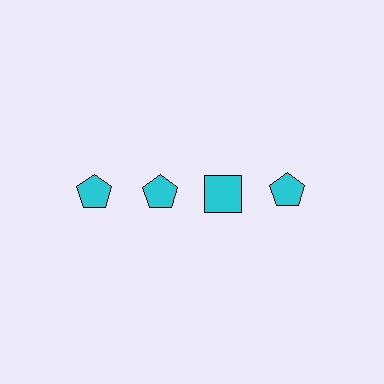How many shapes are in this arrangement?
There are 4 shapes arranged in a grid pattern.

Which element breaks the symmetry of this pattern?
The cyan square in the top row, center column breaks the symmetry. All other shapes are cyan pentagons.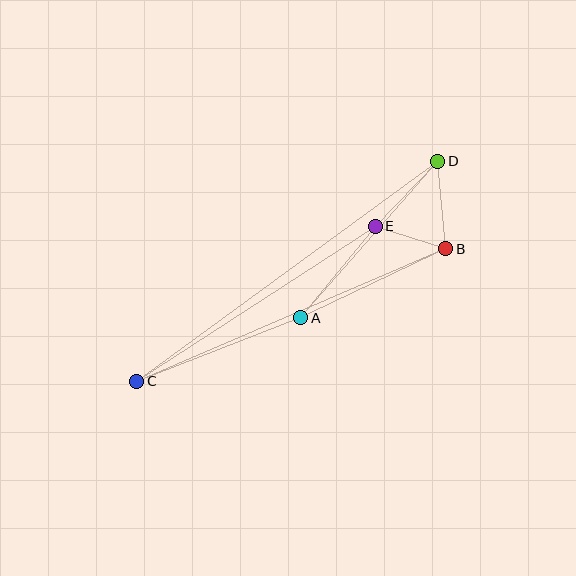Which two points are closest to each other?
Points B and E are closest to each other.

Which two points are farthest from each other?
Points C and D are farthest from each other.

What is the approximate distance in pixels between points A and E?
The distance between A and E is approximately 118 pixels.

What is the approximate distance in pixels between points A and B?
The distance between A and B is approximately 161 pixels.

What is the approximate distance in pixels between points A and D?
The distance between A and D is approximately 208 pixels.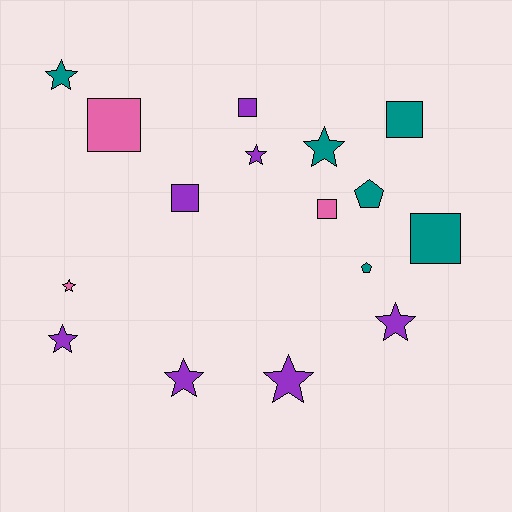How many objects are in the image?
There are 16 objects.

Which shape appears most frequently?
Star, with 8 objects.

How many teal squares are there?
There are 2 teal squares.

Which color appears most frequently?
Purple, with 7 objects.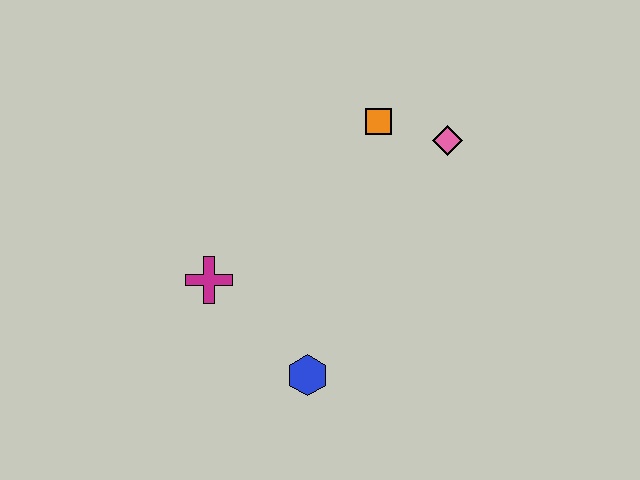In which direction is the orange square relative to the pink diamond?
The orange square is to the left of the pink diamond.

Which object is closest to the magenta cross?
The blue hexagon is closest to the magenta cross.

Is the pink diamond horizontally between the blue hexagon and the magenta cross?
No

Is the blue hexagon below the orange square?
Yes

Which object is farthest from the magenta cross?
The pink diamond is farthest from the magenta cross.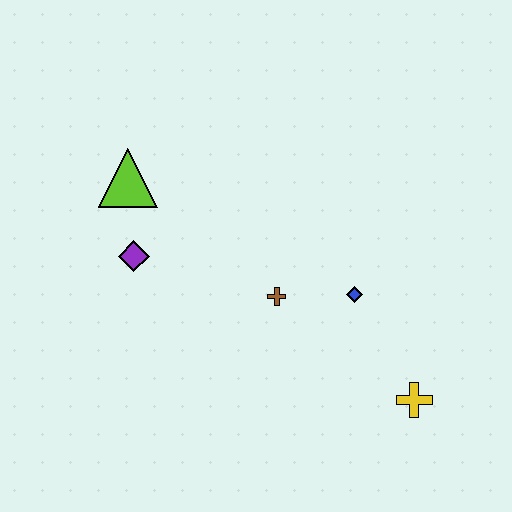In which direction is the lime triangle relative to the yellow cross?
The lime triangle is to the left of the yellow cross.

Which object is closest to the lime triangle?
The purple diamond is closest to the lime triangle.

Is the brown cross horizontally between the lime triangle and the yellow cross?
Yes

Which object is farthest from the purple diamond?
The yellow cross is farthest from the purple diamond.